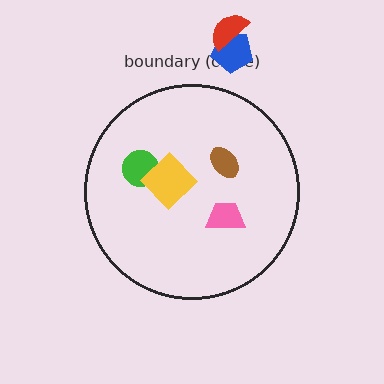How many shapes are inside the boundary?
4 inside, 2 outside.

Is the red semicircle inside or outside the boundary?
Outside.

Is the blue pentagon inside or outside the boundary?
Outside.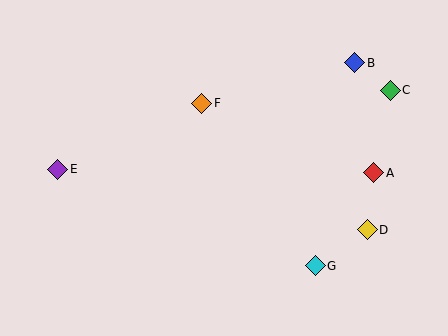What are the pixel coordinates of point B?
Point B is at (355, 63).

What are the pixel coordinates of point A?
Point A is at (374, 173).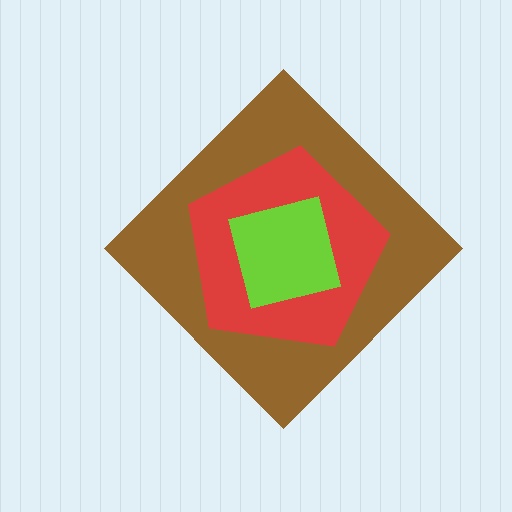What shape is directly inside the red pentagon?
The lime square.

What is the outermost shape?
The brown diamond.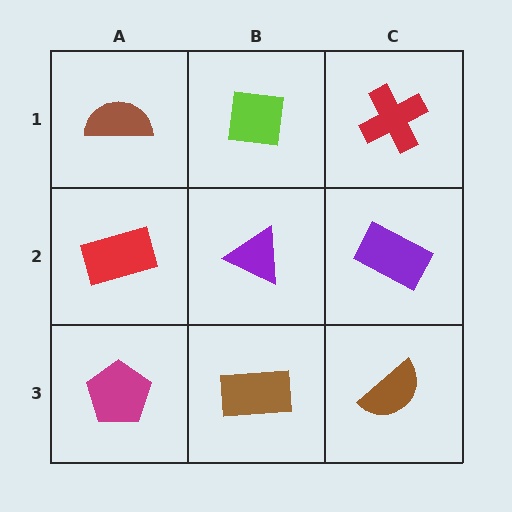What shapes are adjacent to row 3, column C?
A purple rectangle (row 2, column C), a brown rectangle (row 3, column B).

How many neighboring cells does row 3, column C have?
2.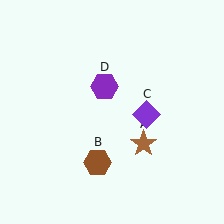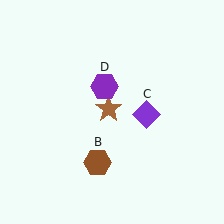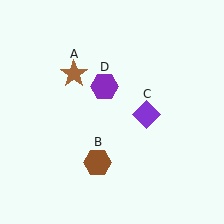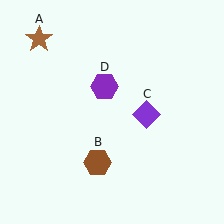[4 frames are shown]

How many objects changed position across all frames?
1 object changed position: brown star (object A).